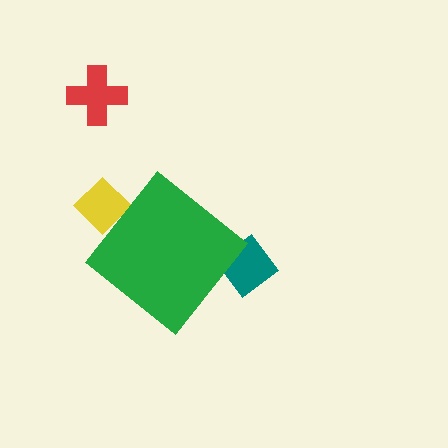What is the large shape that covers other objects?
A green diamond.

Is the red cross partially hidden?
No, the red cross is fully visible.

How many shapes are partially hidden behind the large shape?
2 shapes are partially hidden.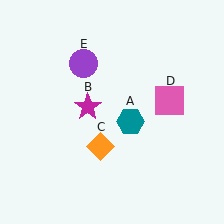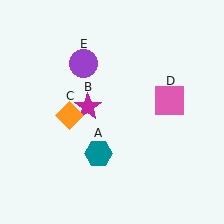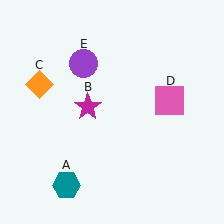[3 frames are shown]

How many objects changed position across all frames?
2 objects changed position: teal hexagon (object A), orange diamond (object C).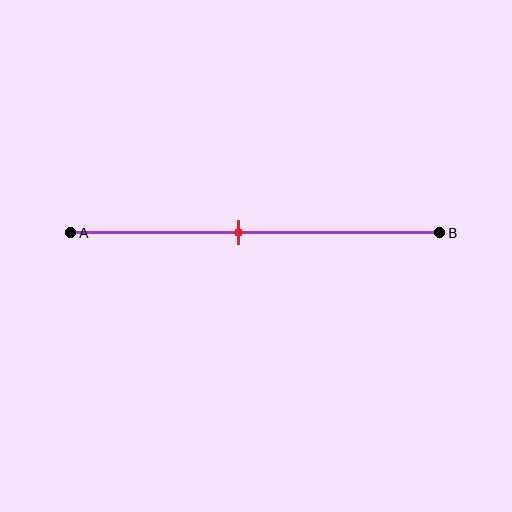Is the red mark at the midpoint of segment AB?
No, the mark is at about 45% from A, not at the 50% midpoint.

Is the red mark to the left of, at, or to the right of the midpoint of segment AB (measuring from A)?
The red mark is to the left of the midpoint of segment AB.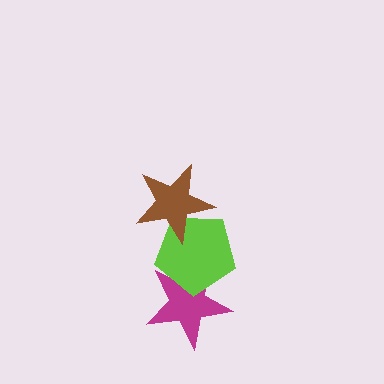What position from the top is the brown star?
The brown star is 1st from the top.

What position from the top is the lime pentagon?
The lime pentagon is 2nd from the top.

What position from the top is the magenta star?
The magenta star is 3rd from the top.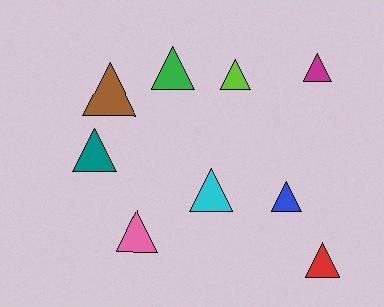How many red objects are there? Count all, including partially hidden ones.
There is 1 red object.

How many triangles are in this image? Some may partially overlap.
There are 9 triangles.